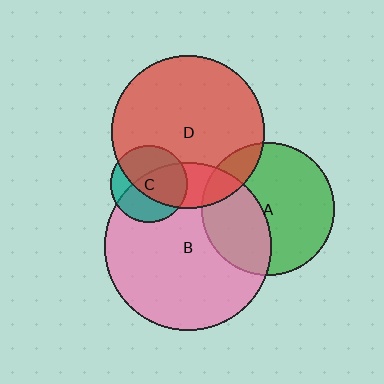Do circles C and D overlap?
Yes.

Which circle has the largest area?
Circle B (pink).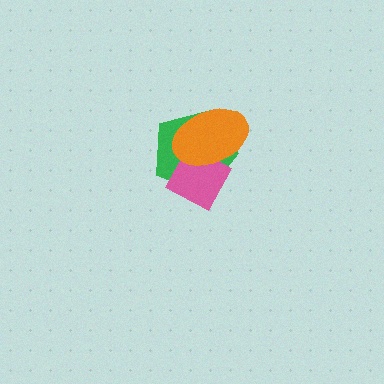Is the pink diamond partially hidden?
Yes, it is partially covered by another shape.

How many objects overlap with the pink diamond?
2 objects overlap with the pink diamond.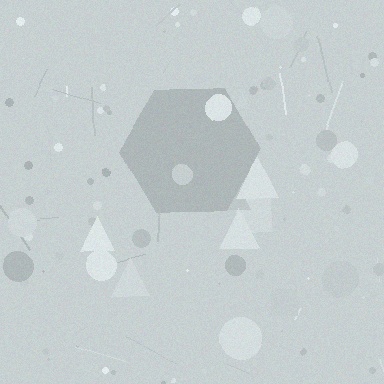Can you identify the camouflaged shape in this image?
The camouflaged shape is a hexagon.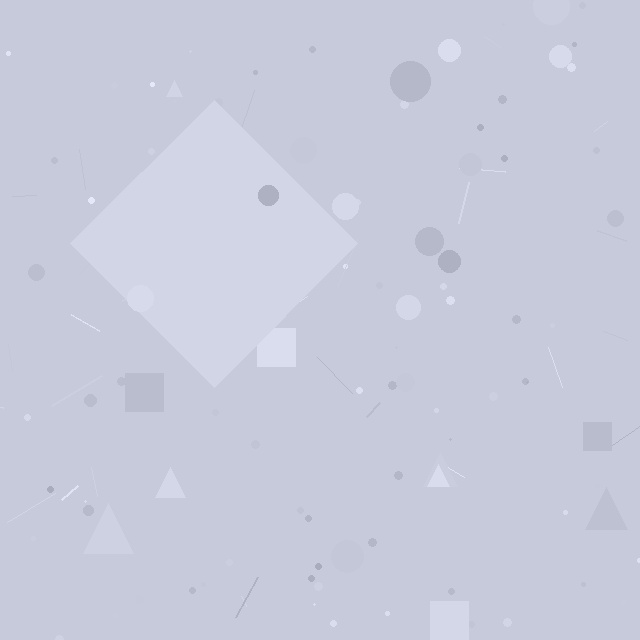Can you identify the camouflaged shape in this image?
The camouflaged shape is a diamond.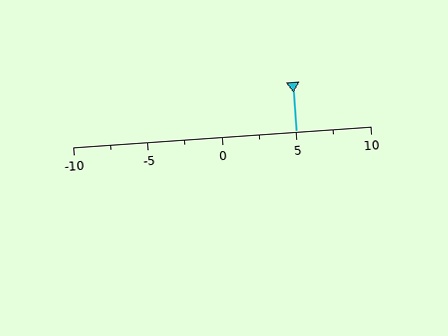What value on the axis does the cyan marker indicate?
The marker indicates approximately 5.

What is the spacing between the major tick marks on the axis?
The major ticks are spaced 5 apart.